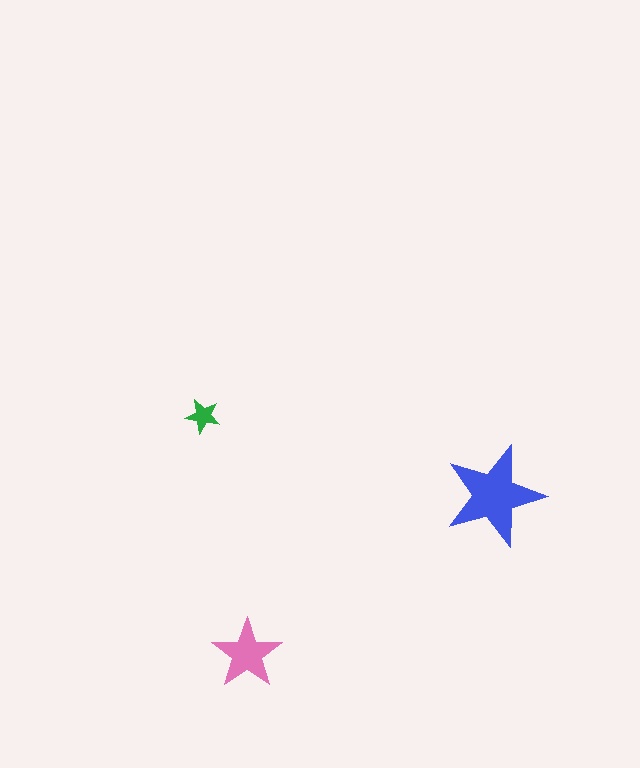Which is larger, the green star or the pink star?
The pink one.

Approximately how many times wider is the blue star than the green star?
About 3 times wider.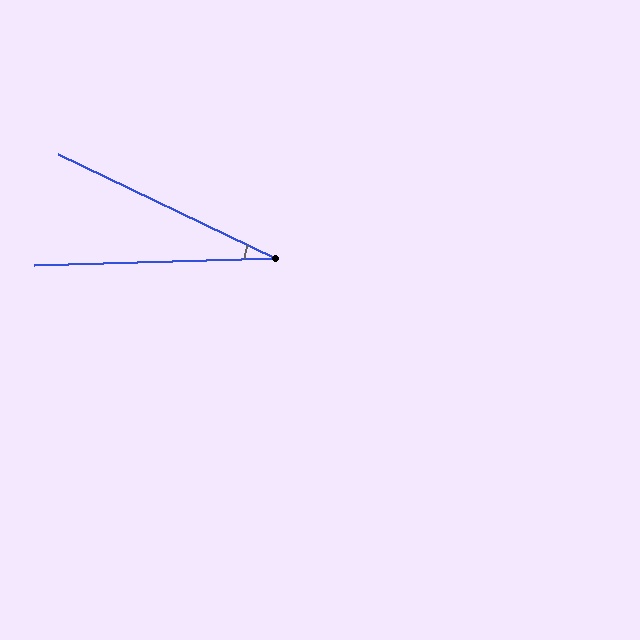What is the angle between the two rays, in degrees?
Approximately 27 degrees.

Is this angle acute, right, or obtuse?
It is acute.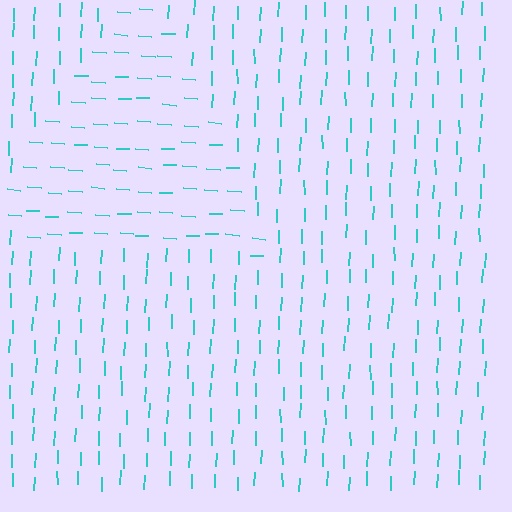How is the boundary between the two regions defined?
The boundary is defined purely by a change in line orientation (approximately 88 degrees difference). All lines are the same color and thickness.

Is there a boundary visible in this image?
Yes, there is a texture boundary formed by a change in line orientation.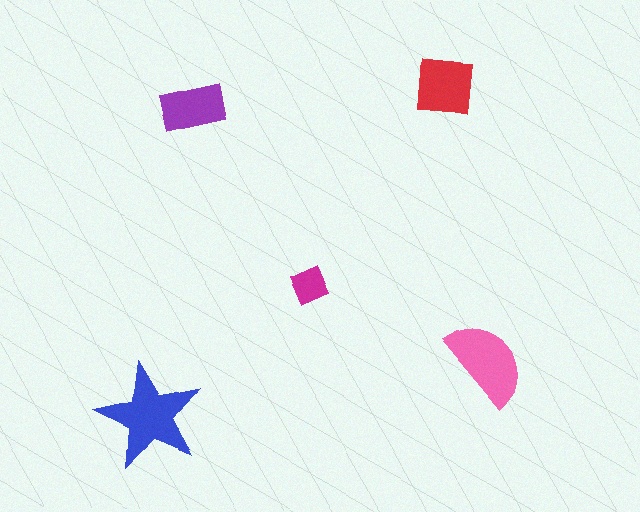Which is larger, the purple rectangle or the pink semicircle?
The pink semicircle.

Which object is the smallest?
The magenta square.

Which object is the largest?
The blue star.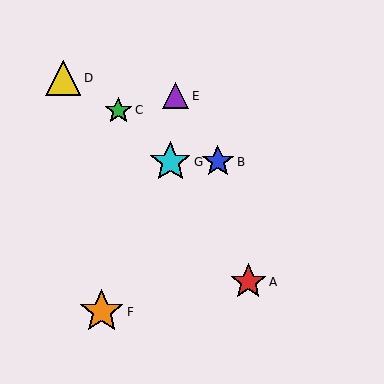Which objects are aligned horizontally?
Objects B, G are aligned horizontally.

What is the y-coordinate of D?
Object D is at y≈78.